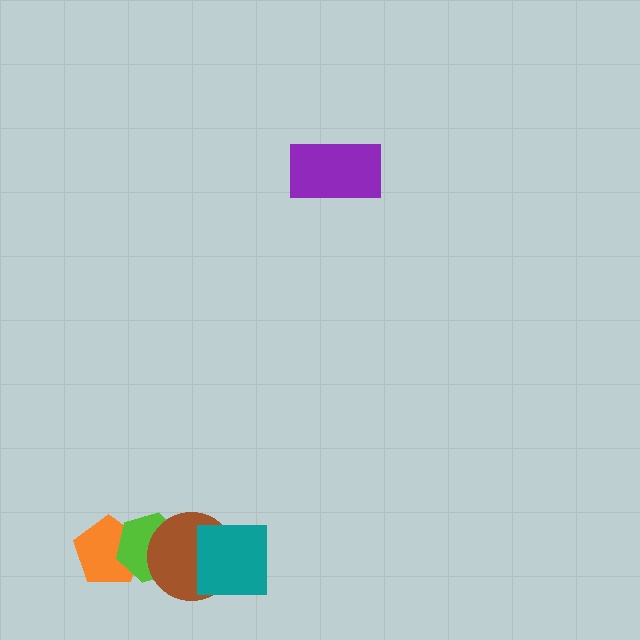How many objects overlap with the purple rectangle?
0 objects overlap with the purple rectangle.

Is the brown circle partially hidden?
Yes, it is partially covered by another shape.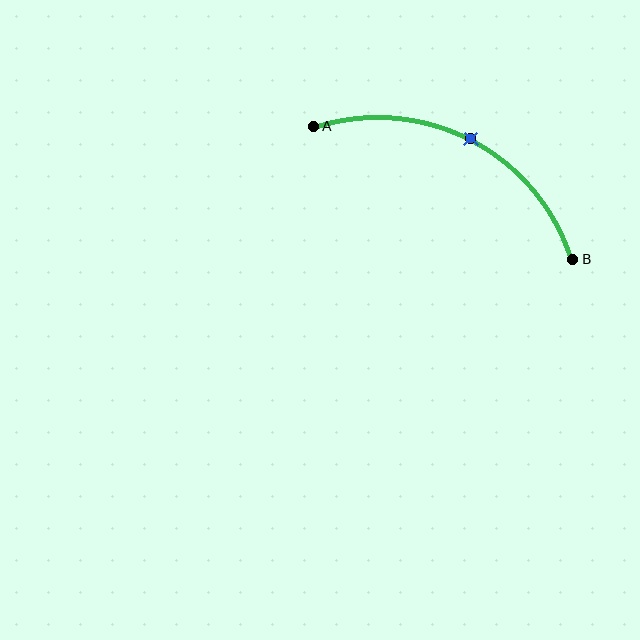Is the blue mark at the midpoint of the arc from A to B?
Yes. The blue mark lies on the arc at equal arc-length from both A and B — it is the arc midpoint.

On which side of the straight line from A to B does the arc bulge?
The arc bulges above the straight line connecting A and B.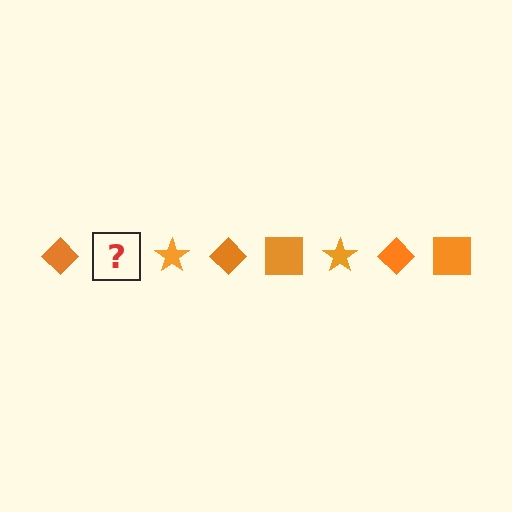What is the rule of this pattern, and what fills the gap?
The rule is that the pattern cycles through diamond, square, star shapes in orange. The gap should be filled with an orange square.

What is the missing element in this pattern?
The missing element is an orange square.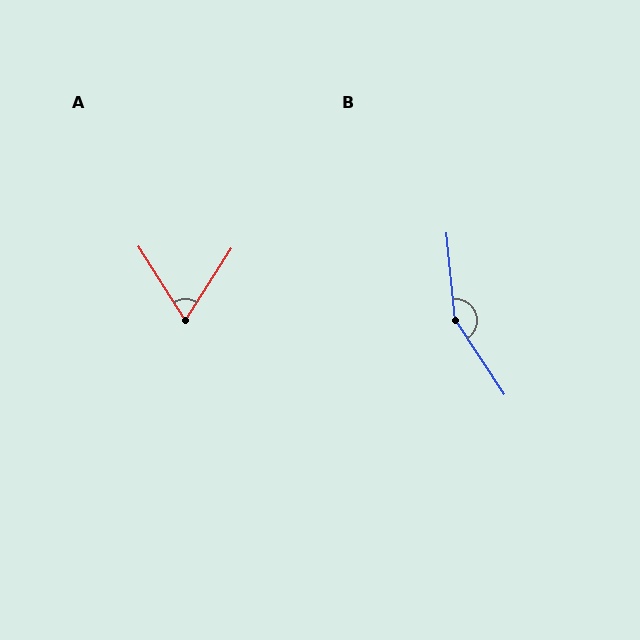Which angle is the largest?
B, at approximately 152 degrees.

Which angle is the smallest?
A, at approximately 65 degrees.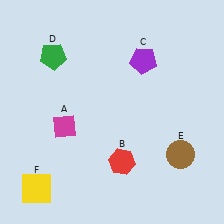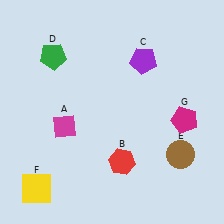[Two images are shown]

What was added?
A magenta pentagon (G) was added in Image 2.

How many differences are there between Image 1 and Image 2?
There is 1 difference between the two images.